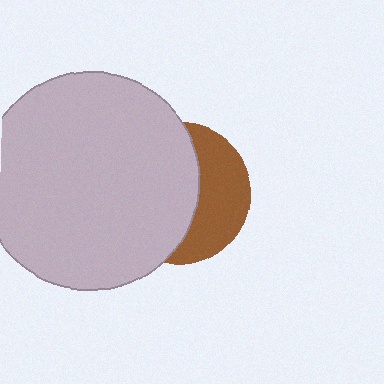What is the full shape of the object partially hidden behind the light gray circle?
The partially hidden object is a brown circle.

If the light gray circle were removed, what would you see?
You would see the complete brown circle.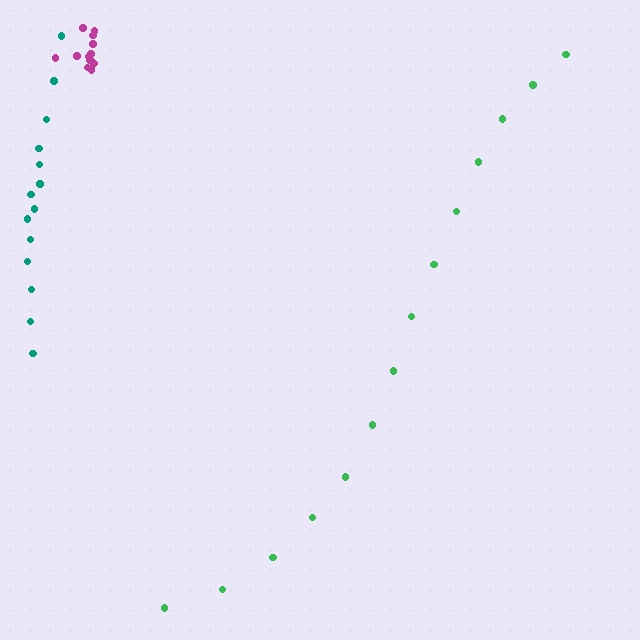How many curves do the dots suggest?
There are 3 distinct paths.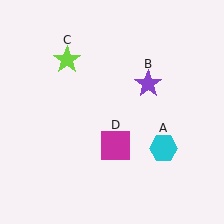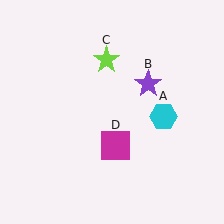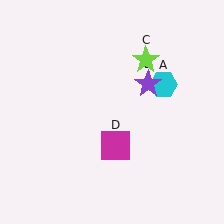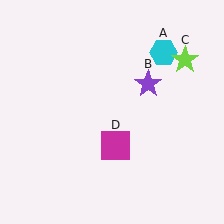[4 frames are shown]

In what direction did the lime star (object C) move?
The lime star (object C) moved right.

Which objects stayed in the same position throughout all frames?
Purple star (object B) and magenta square (object D) remained stationary.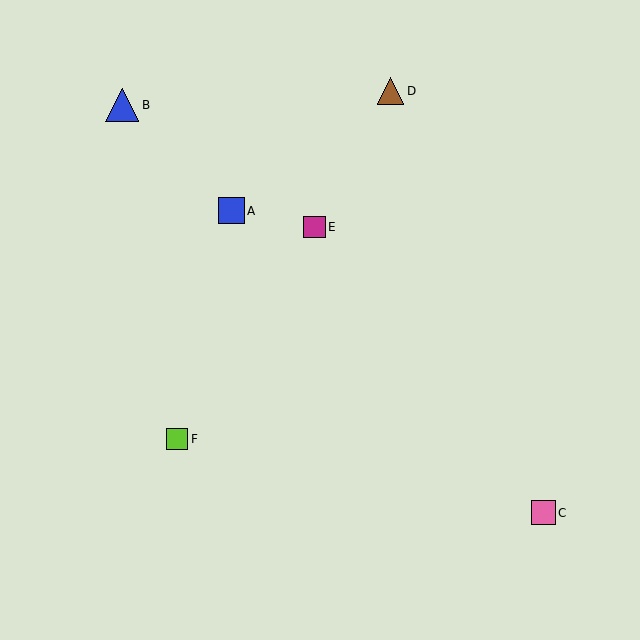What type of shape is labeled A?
Shape A is a blue square.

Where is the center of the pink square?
The center of the pink square is at (543, 513).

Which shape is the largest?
The blue triangle (labeled B) is the largest.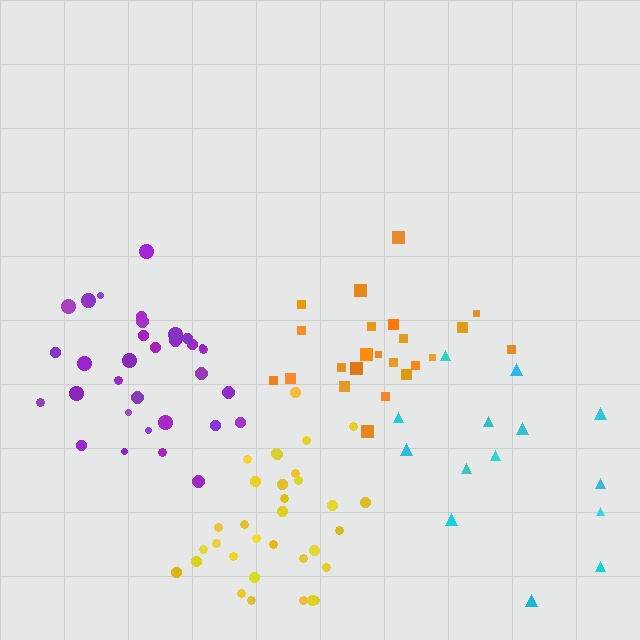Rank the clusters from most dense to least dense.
purple, yellow, orange, cyan.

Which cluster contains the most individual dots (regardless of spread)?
Yellow (33).